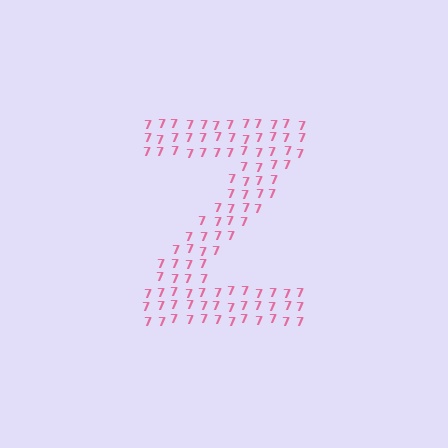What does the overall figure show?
The overall figure shows the letter Z.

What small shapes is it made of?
It is made of small digit 7's.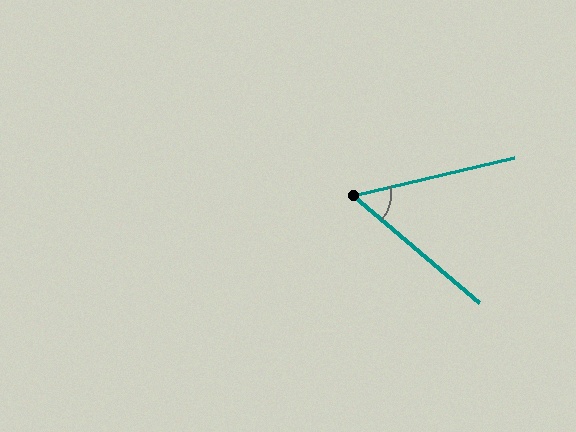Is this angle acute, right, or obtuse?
It is acute.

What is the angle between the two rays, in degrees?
Approximately 54 degrees.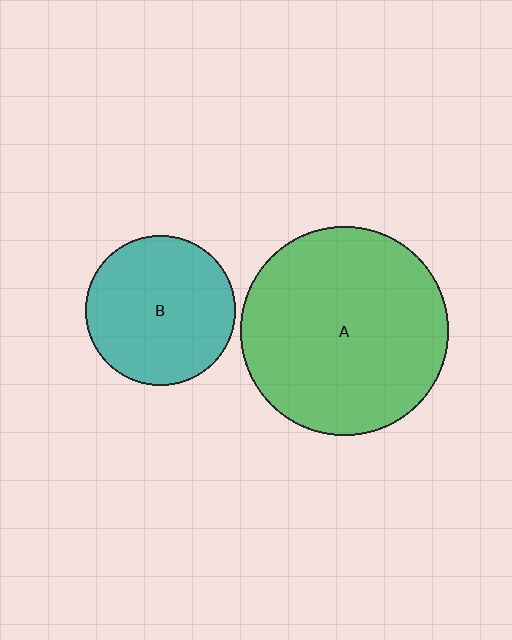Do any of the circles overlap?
No, none of the circles overlap.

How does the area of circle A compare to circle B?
Approximately 1.9 times.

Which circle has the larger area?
Circle A (green).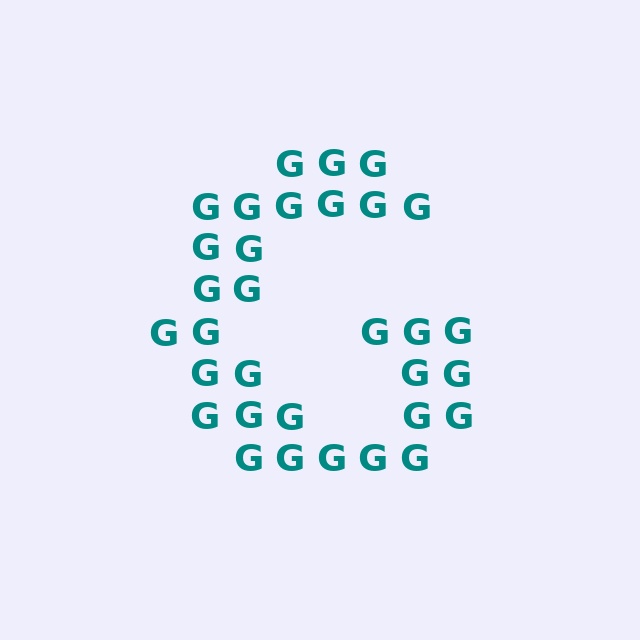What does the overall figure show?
The overall figure shows the letter G.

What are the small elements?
The small elements are letter G's.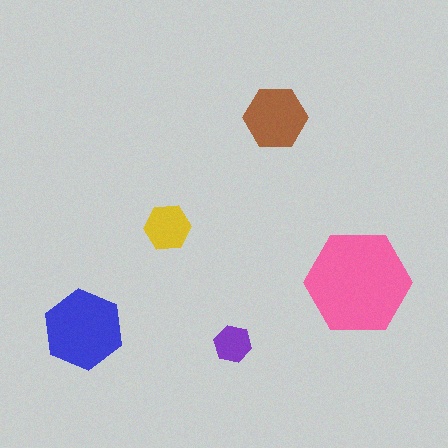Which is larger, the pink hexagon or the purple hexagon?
The pink one.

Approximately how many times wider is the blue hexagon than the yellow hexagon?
About 1.5 times wider.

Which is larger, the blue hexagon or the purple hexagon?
The blue one.